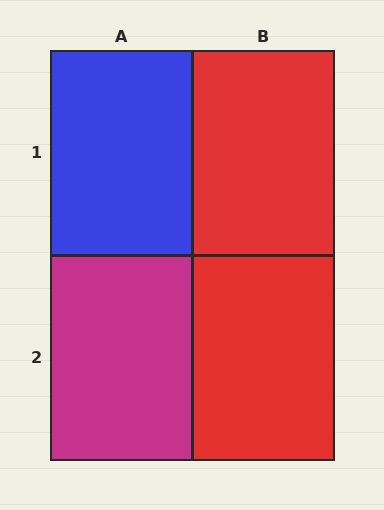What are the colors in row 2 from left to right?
Magenta, red.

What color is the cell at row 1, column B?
Red.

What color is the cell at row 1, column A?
Blue.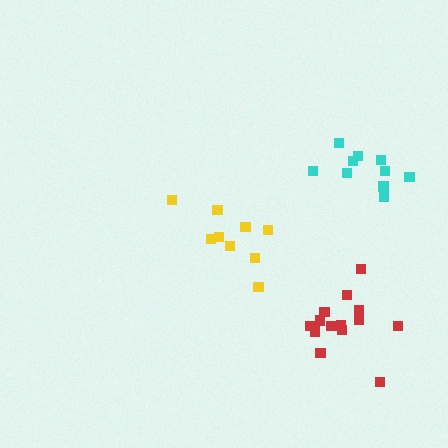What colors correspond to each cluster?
The clusters are colored: yellow, red, cyan.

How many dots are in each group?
Group 1: 9 dots, Group 2: 14 dots, Group 3: 10 dots (33 total).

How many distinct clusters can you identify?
There are 3 distinct clusters.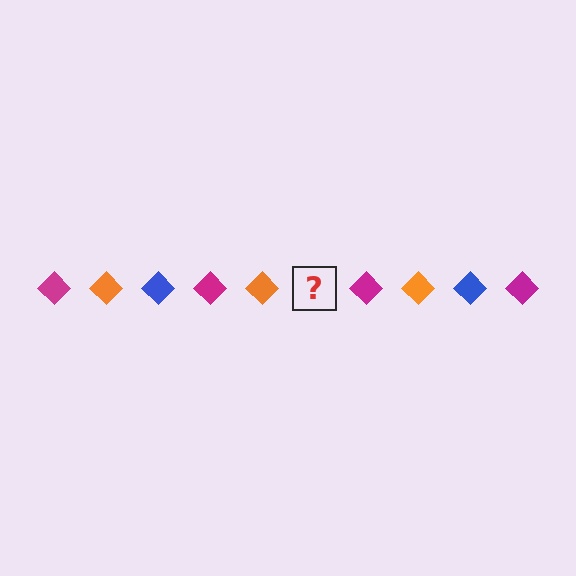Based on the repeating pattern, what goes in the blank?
The blank should be a blue diamond.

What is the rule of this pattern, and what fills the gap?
The rule is that the pattern cycles through magenta, orange, blue diamonds. The gap should be filled with a blue diamond.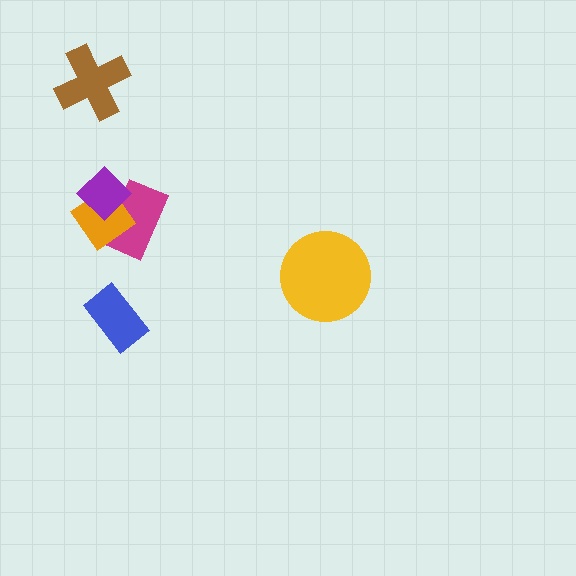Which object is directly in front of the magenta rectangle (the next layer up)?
The orange diamond is directly in front of the magenta rectangle.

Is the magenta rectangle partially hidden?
Yes, it is partially covered by another shape.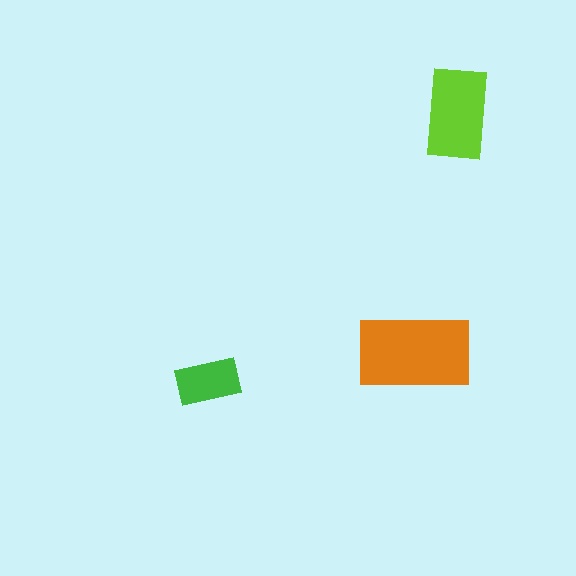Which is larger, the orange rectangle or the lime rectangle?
The orange one.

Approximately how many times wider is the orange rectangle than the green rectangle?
About 2 times wider.